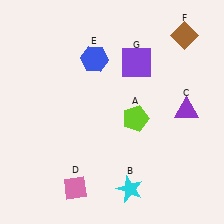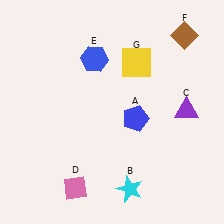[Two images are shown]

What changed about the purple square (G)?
In Image 1, G is purple. In Image 2, it changed to yellow.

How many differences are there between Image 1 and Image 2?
There are 2 differences between the two images.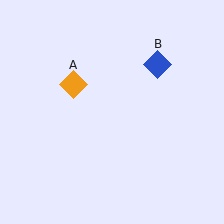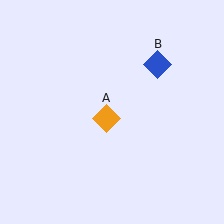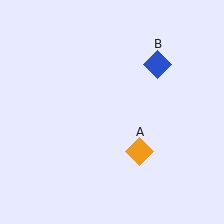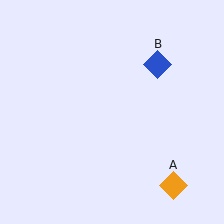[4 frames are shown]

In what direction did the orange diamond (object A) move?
The orange diamond (object A) moved down and to the right.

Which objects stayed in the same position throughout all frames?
Blue diamond (object B) remained stationary.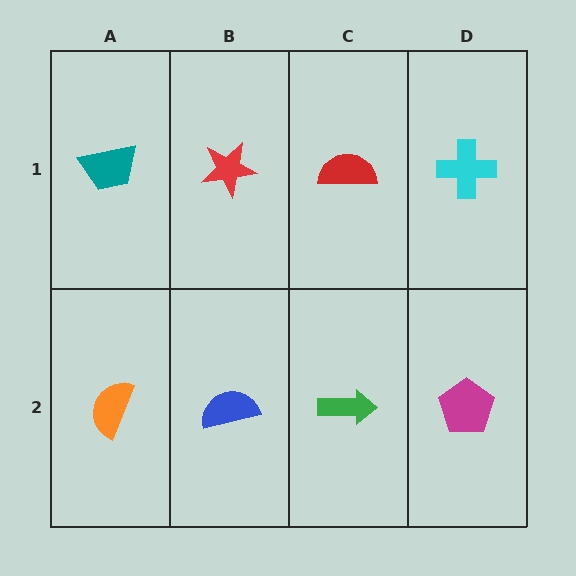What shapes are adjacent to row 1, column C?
A green arrow (row 2, column C), a red star (row 1, column B), a cyan cross (row 1, column D).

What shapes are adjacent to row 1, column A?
An orange semicircle (row 2, column A), a red star (row 1, column B).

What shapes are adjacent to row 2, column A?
A teal trapezoid (row 1, column A), a blue semicircle (row 2, column B).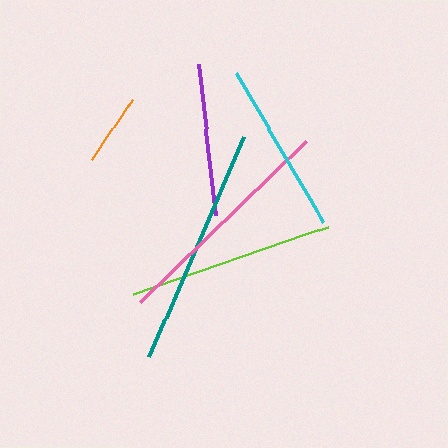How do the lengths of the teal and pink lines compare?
The teal and pink lines are approximately the same length.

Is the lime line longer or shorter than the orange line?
The lime line is longer than the orange line.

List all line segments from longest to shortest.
From longest to shortest: teal, pink, lime, cyan, purple, orange.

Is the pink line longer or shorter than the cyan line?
The pink line is longer than the cyan line.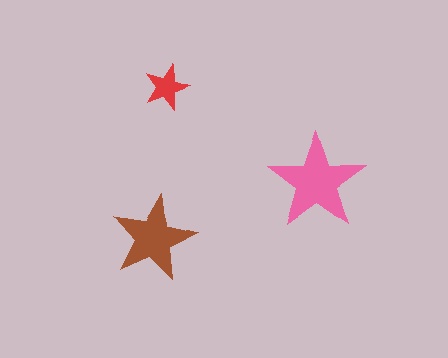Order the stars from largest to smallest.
the pink one, the brown one, the red one.